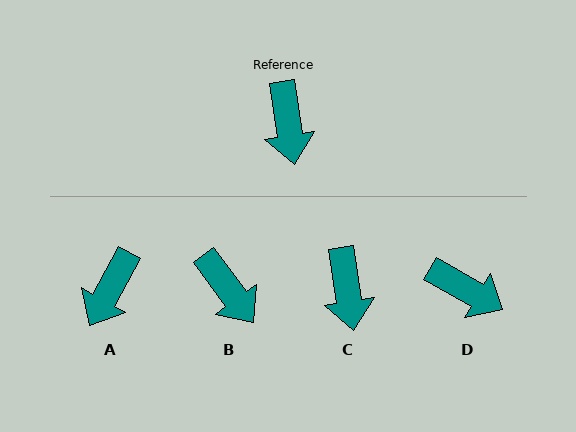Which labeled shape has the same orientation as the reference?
C.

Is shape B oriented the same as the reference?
No, it is off by about 28 degrees.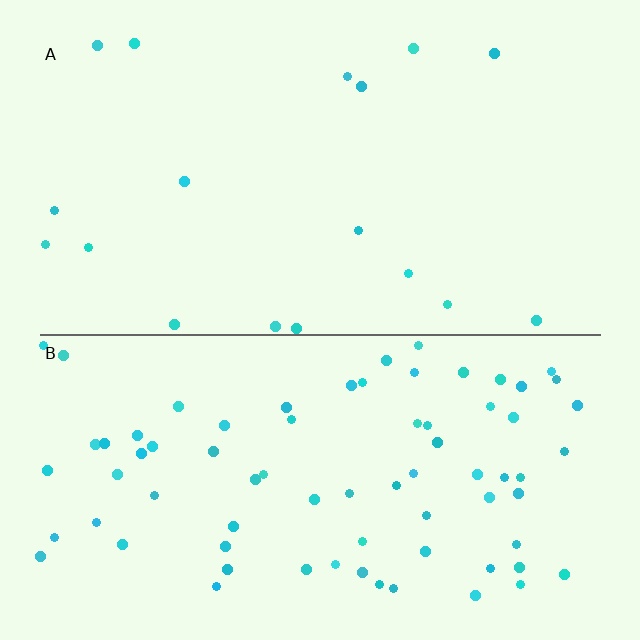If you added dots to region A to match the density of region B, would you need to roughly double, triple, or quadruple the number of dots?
Approximately quadruple.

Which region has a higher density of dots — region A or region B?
B (the bottom).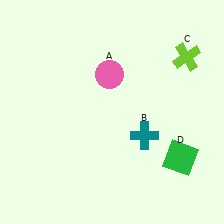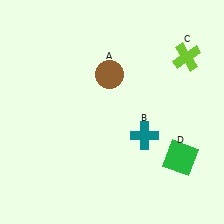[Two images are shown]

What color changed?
The circle (A) changed from pink in Image 1 to brown in Image 2.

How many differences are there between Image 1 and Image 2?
There is 1 difference between the two images.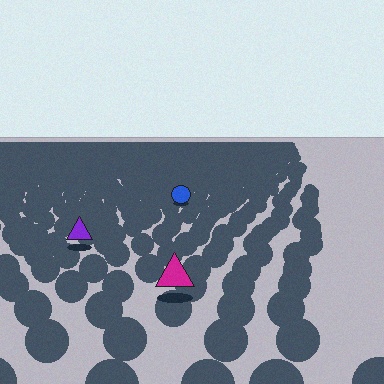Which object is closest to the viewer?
The magenta triangle is closest. The texture marks near it are larger and more spread out.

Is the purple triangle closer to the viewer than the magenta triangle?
No. The magenta triangle is closer — you can tell from the texture gradient: the ground texture is coarser near it.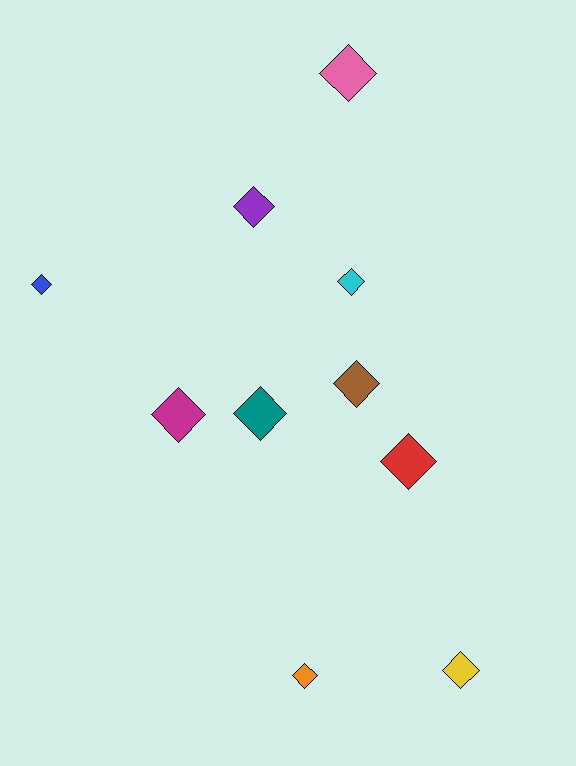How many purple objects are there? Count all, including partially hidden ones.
There is 1 purple object.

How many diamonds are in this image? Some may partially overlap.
There are 10 diamonds.